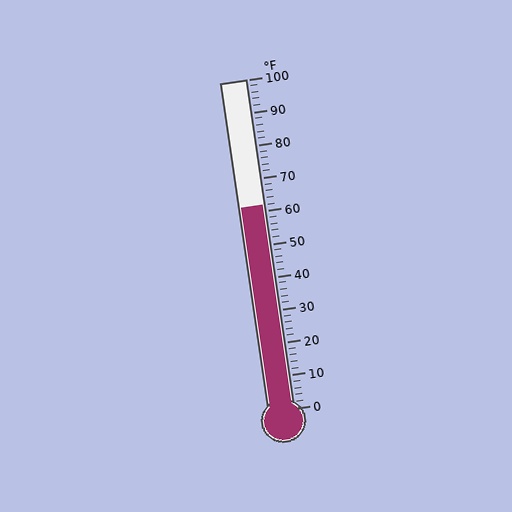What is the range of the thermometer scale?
The thermometer scale ranges from 0°F to 100°F.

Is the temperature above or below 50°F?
The temperature is above 50°F.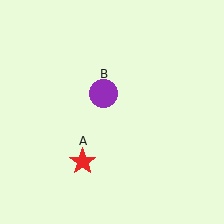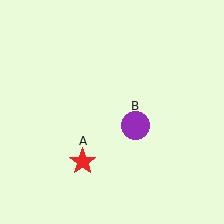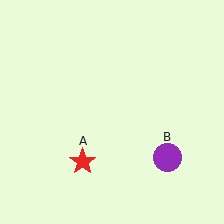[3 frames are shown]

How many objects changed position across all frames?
1 object changed position: purple circle (object B).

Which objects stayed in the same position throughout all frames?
Red star (object A) remained stationary.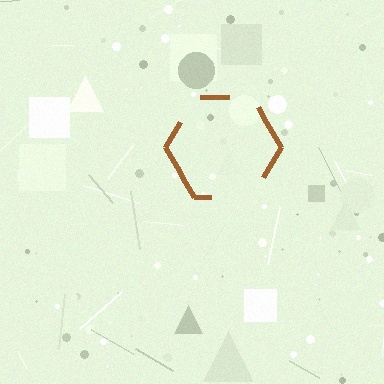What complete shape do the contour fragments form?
The contour fragments form a hexagon.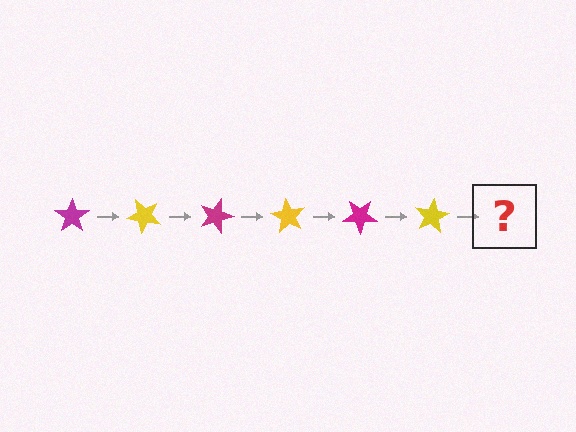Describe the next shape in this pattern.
It should be a magenta star, rotated 270 degrees from the start.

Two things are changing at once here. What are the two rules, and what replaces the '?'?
The two rules are that it rotates 45 degrees each step and the color cycles through magenta and yellow. The '?' should be a magenta star, rotated 270 degrees from the start.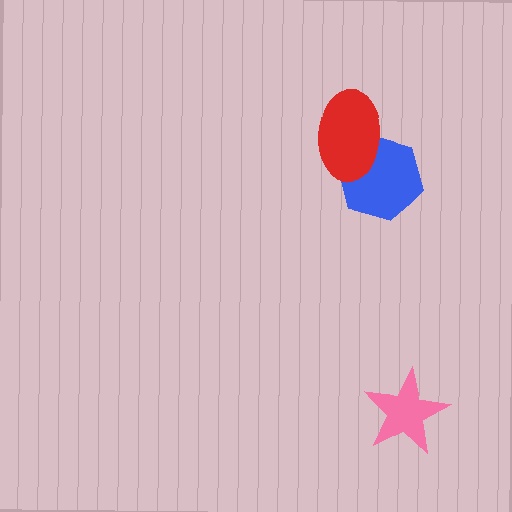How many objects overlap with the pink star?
0 objects overlap with the pink star.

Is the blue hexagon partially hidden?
Yes, it is partially covered by another shape.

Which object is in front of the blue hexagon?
The red ellipse is in front of the blue hexagon.